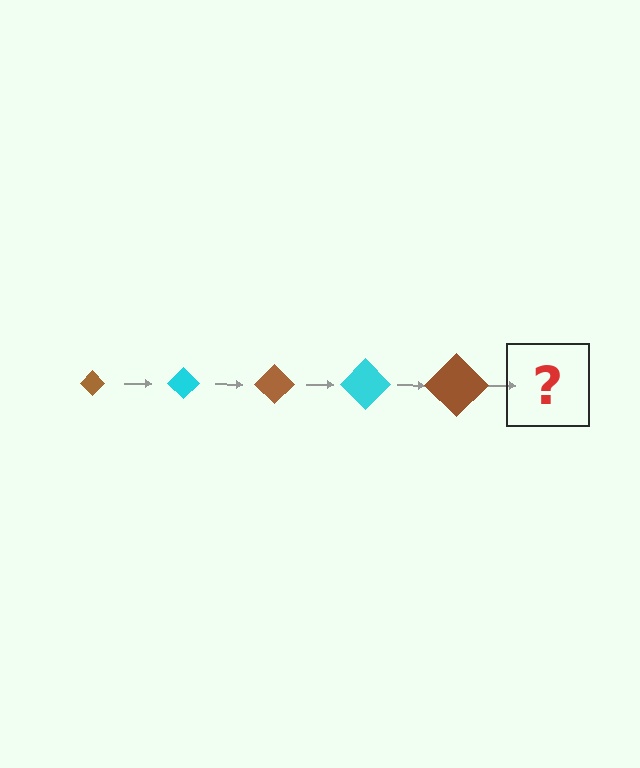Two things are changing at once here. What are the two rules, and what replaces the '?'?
The two rules are that the diamond grows larger each step and the color cycles through brown and cyan. The '?' should be a cyan diamond, larger than the previous one.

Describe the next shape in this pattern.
It should be a cyan diamond, larger than the previous one.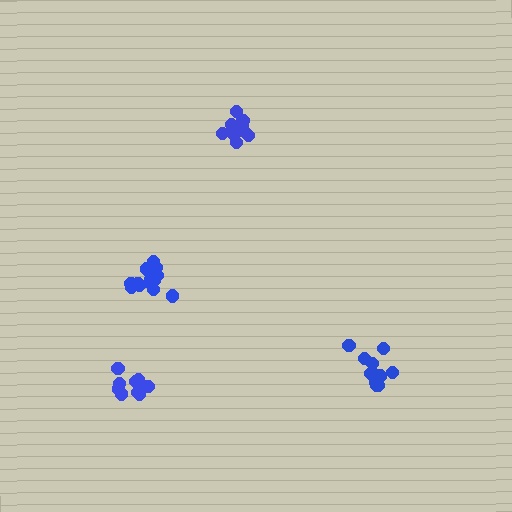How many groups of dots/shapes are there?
There are 4 groups.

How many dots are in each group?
Group 1: 13 dots, Group 2: 11 dots, Group 3: 11 dots, Group 4: 13 dots (48 total).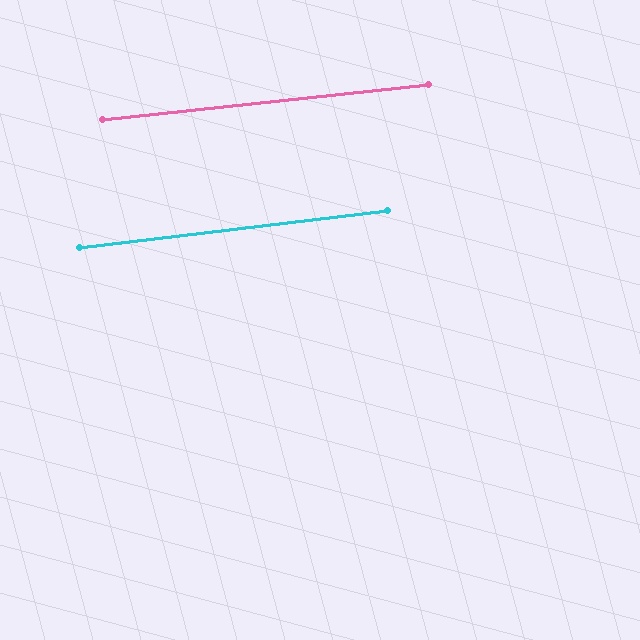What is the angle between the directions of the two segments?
Approximately 1 degree.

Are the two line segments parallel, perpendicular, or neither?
Parallel — their directions differ by only 0.7°.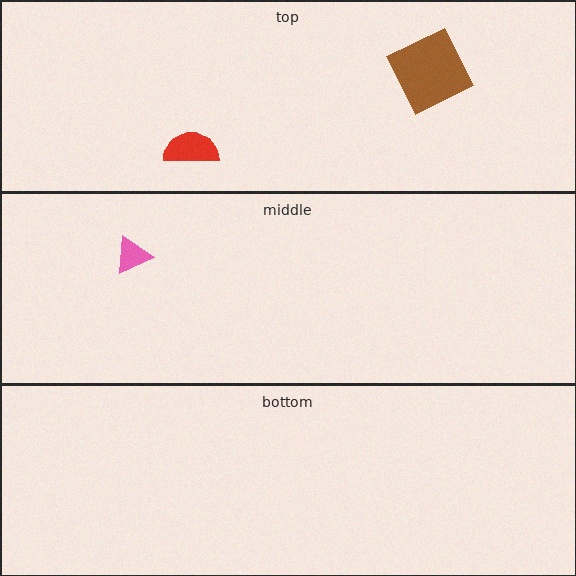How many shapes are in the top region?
2.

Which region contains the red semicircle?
The top region.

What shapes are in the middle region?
The pink triangle.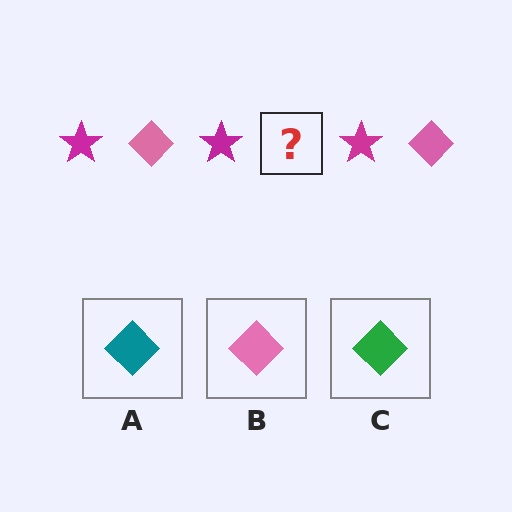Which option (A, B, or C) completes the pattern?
B.